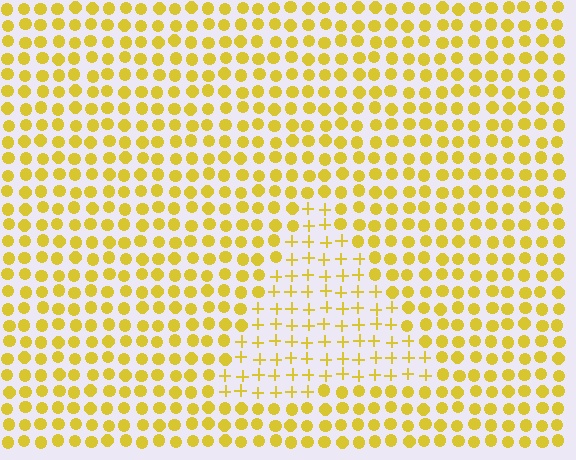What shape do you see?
I see a triangle.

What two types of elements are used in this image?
The image uses plus signs inside the triangle region and circles outside it.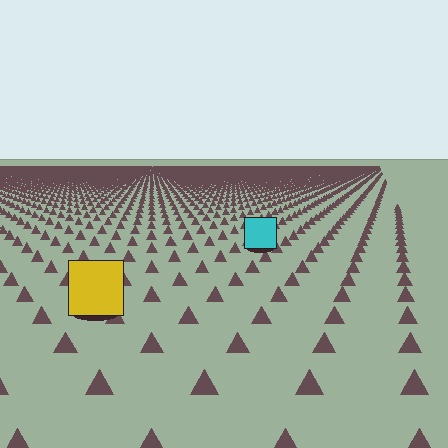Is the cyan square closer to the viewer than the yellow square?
No. The yellow square is closer — you can tell from the texture gradient: the ground texture is coarser near it.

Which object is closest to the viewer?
The yellow square is closest. The texture marks near it are larger and more spread out.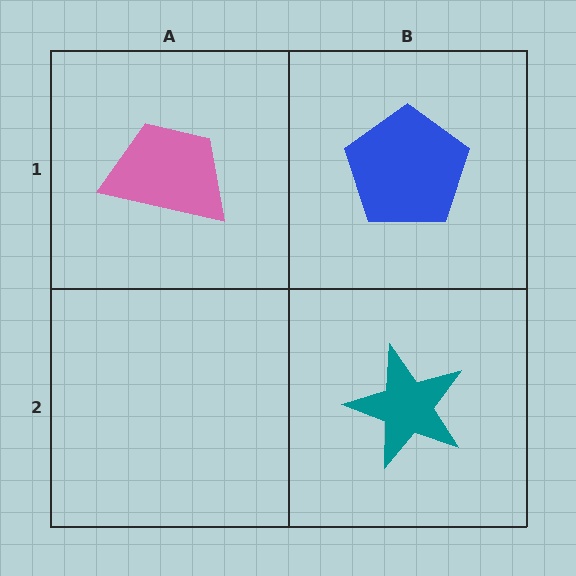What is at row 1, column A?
A pink trapezoid.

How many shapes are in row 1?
2 shapes.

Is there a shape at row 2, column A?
No, that cell is empty.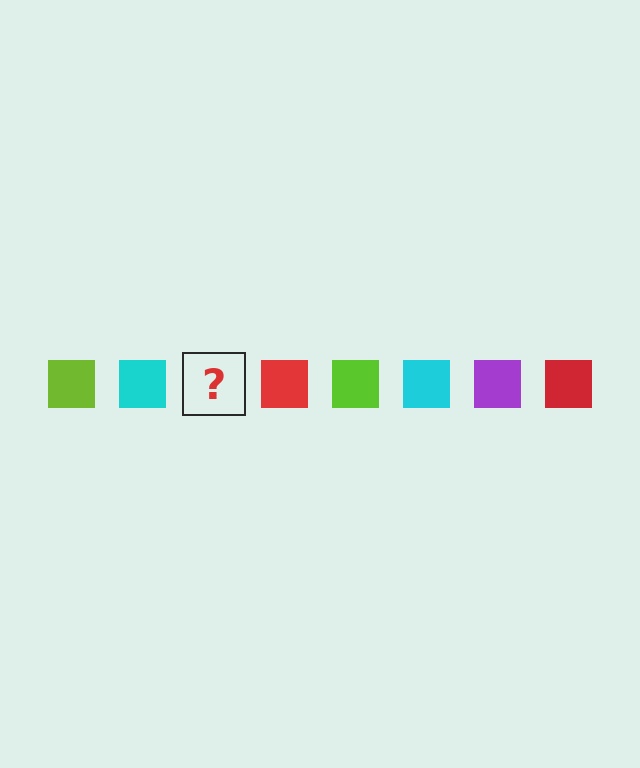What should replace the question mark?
The question mark should be replaced with a purple square.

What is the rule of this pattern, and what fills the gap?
The rule is that the pattern cycles through lime, cyan, purple, red squares. The gap should be filled with a purple square.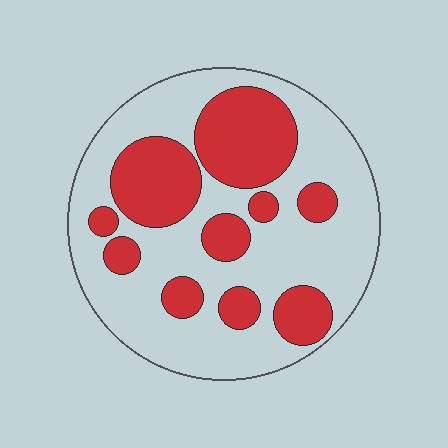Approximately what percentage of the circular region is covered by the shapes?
Approximately 35%.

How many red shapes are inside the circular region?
10.